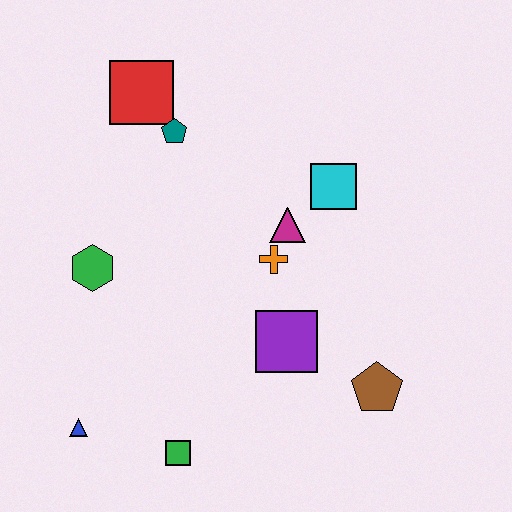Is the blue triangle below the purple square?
Yes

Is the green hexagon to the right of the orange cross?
No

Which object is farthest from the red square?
The brown pentagon is farthest from the red square.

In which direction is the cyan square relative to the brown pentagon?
The cyan square is above the brown pentagon.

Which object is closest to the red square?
The teal pentagon is closest to the red square.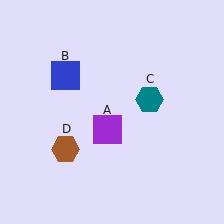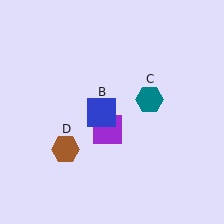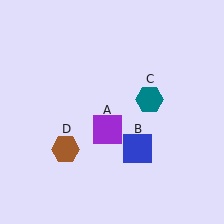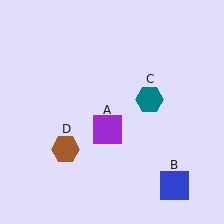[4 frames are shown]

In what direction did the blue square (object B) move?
The blue square (object B) moved down and to the right.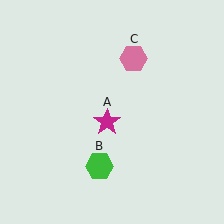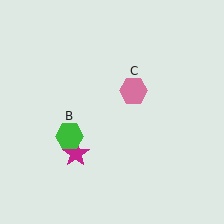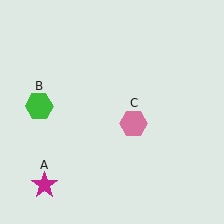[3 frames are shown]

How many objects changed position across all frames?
3 objects changed position: magenta star (object A), green hexagon (object B), pink hexagon (object C).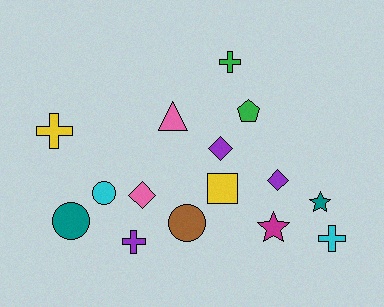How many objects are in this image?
There are 15 objects.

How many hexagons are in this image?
There are no hexagons.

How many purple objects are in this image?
There are 3 purple objects.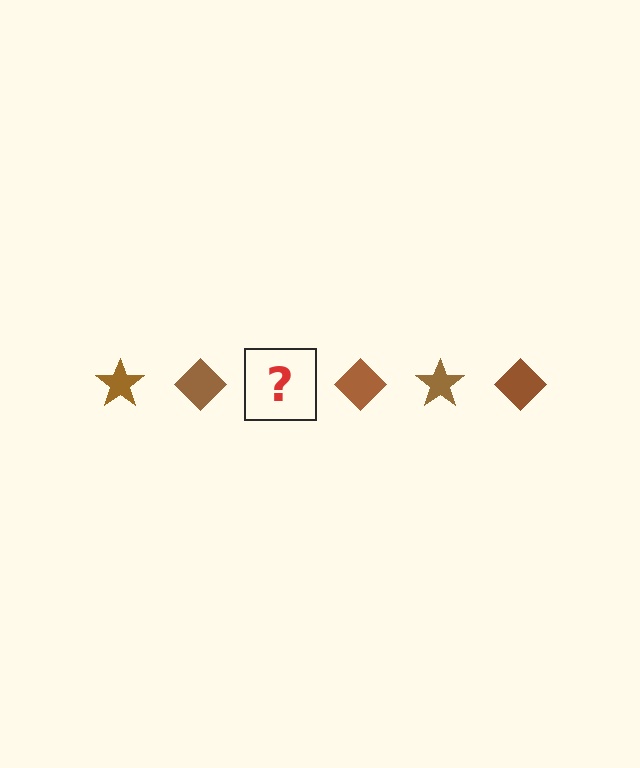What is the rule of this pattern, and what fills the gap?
The rule is that the pattern cycles through star, diamond shapes in brown. The gap should be filled with a brown star.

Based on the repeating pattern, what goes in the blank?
The blank should be a brown star.